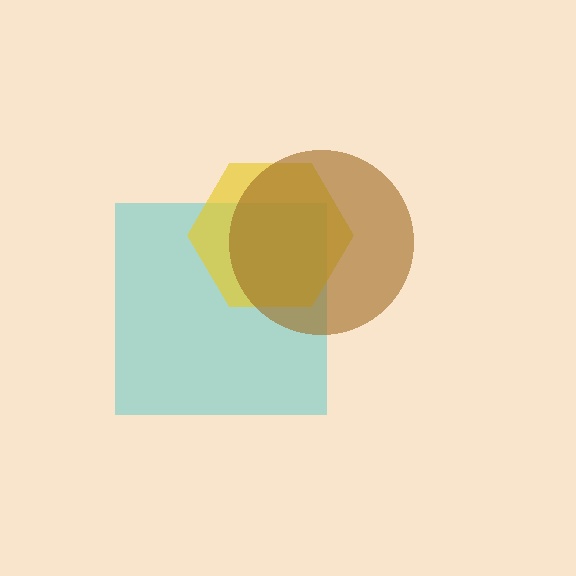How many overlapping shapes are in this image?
There are 3 overlapping shapes in the image.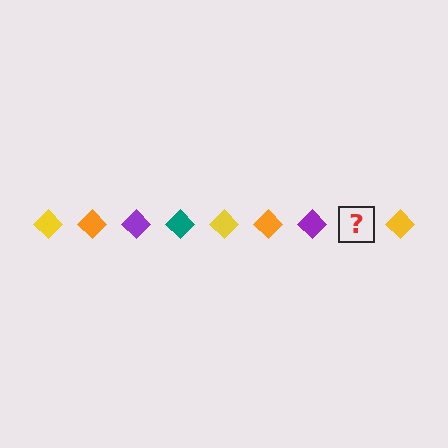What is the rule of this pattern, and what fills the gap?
The rule is that the pattern cycles through yellow, orange, purple, teal diamonds. The gap should be filled with a teal diamond.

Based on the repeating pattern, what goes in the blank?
The blank should be a teal diamond.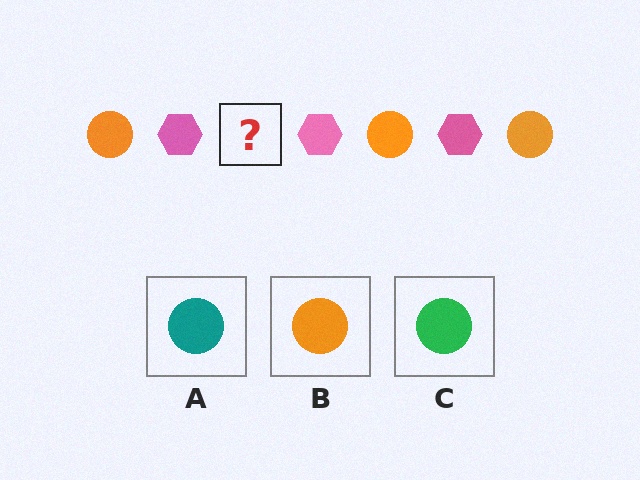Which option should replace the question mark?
Option B.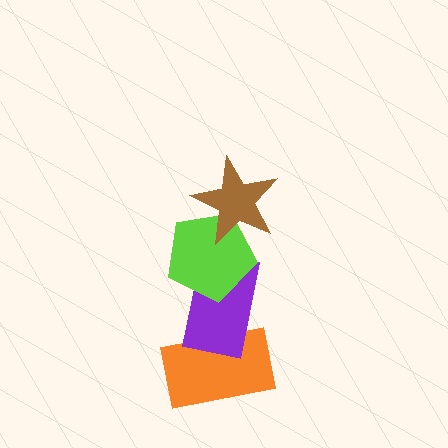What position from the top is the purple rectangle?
The purple rectangle is 3rd from the top.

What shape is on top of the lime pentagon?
The brown star is on top of the lime pentagon.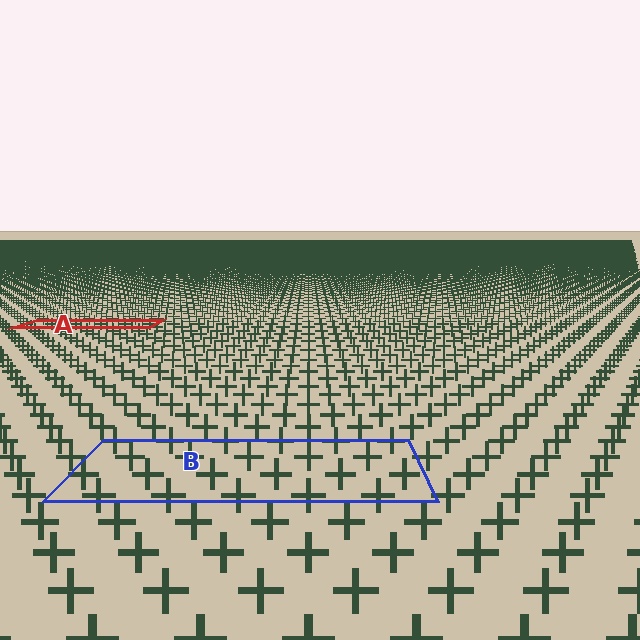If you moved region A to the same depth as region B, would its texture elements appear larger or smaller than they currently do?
They would appear larger. At a closer depth, the same texture elements are projected at a bigger on-screen size.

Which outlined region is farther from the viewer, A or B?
Region A is farther from the viewer — the texture elements inside it appear smaller and more densely packed.